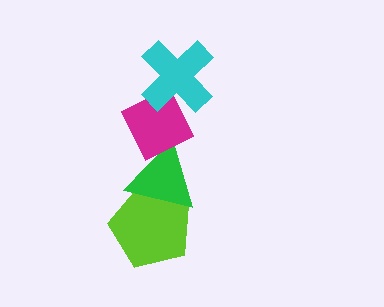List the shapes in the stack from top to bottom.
From top to bottom: the cyan cross, the magenta diamond, the green triangle, the lime pentagon.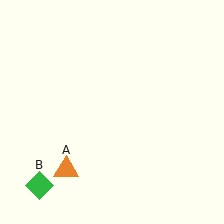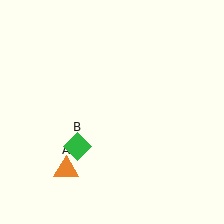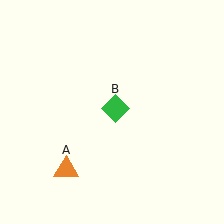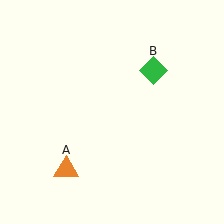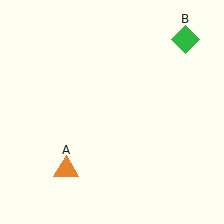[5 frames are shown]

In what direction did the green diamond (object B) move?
The green diamond (object B) moved up and to the right.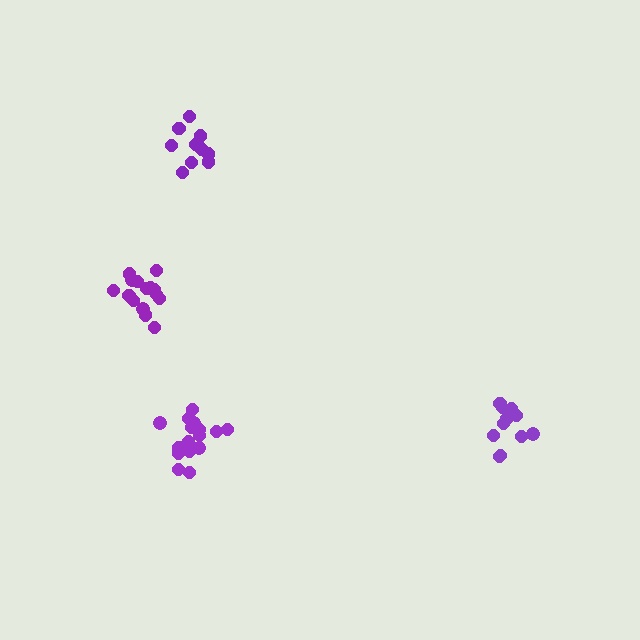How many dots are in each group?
Group 1: 15 dots, Group 2: 10 dots, Group 3: 11 dots, Group 4: 16 dots (52 total).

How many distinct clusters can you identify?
There are 4 distinct clusters.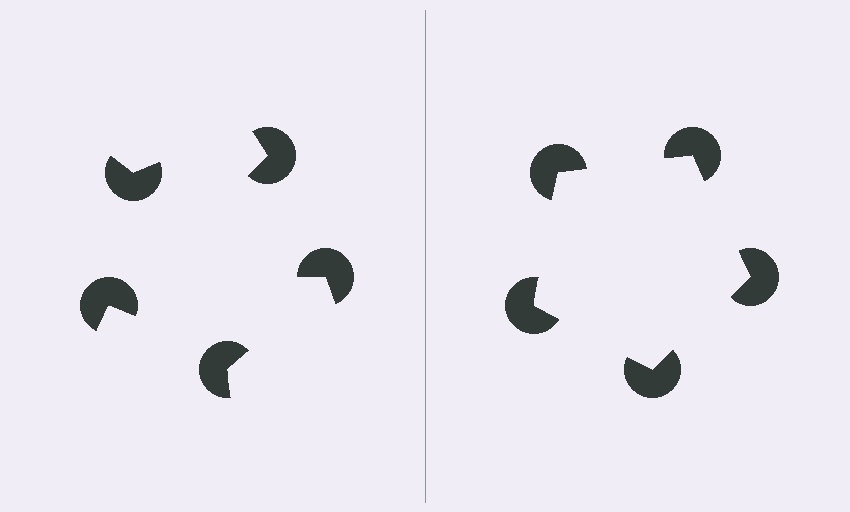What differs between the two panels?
The pac-man discs are positioned identically on both sides; only the wedge orientations differ. On the right they align to a pentagon; on the left they are misaligned.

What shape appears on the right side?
An illusory pentagon.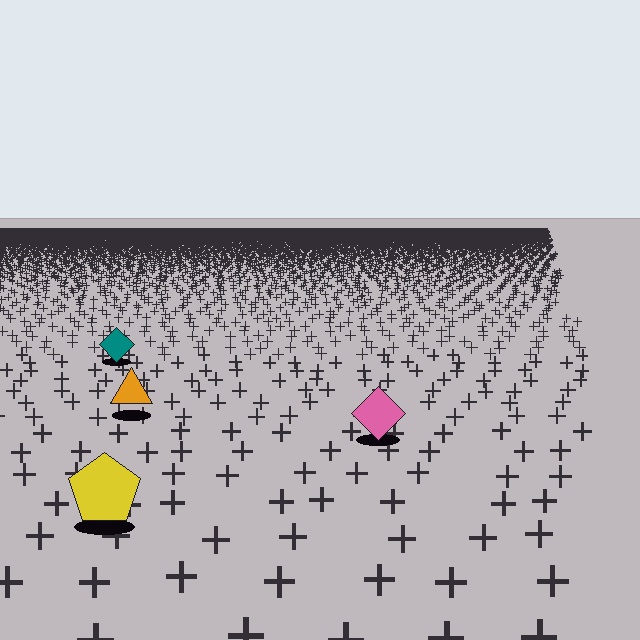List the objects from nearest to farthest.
From nearest to farthest: the yellow pentagon, the pink diamond, the orange triangle, the teal diamond.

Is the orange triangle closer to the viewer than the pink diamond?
No. The pink diamond is closer — you can tell from the texture gradient: the ground texture is coarser near it.